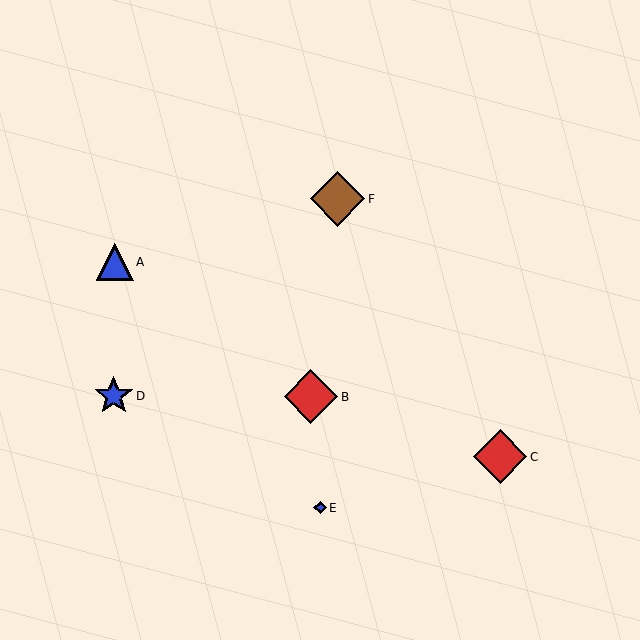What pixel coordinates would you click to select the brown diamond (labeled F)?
Click at (338, 199) to select the brown diamond F.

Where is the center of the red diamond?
The center of the red diamond is at (500, 457).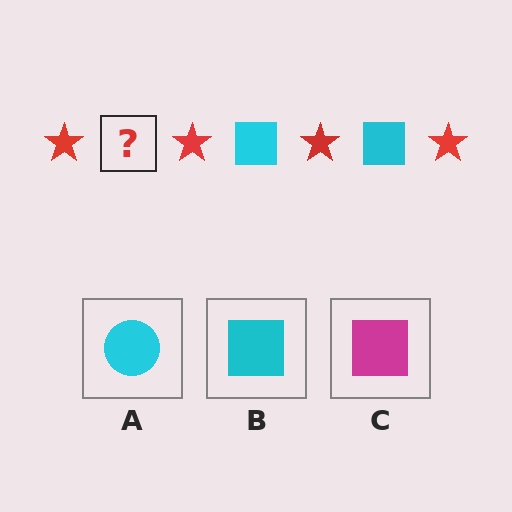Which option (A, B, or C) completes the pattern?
B.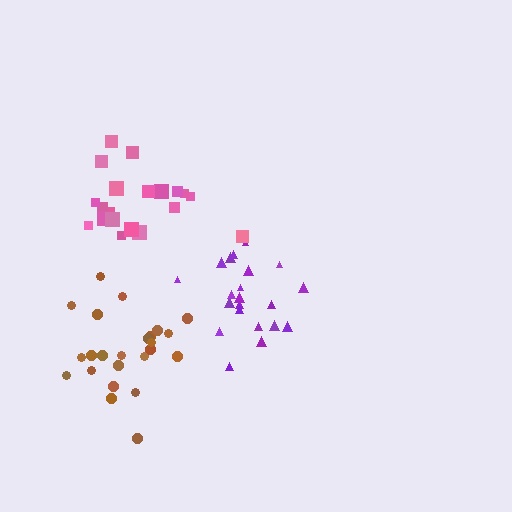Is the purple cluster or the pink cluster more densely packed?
Purple.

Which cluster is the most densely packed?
Brown.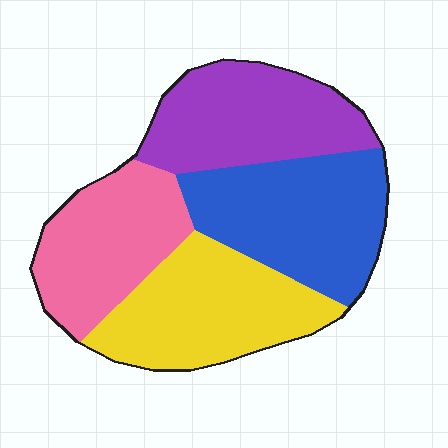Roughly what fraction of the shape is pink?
Pink takes up about one fifth (1/5) of the shape.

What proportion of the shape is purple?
Purple covers about 25% of the shape.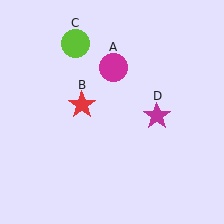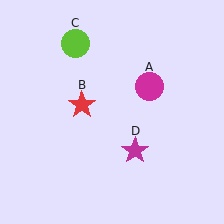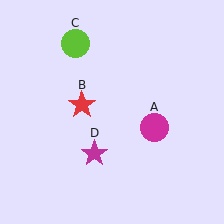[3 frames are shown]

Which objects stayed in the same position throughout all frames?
Red star (object B) and lime circle (object C) remained stationary.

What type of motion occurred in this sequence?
The magenta circle (object A), magenta star (object D) rotated clockwise around the center of the scene.